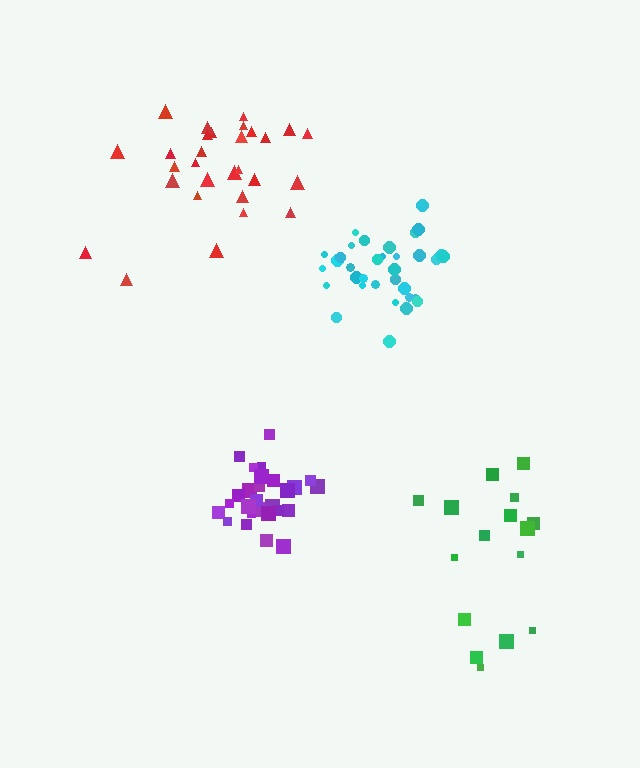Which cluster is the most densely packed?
Purple.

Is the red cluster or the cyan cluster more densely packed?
Cyan.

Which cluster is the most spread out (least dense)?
Green.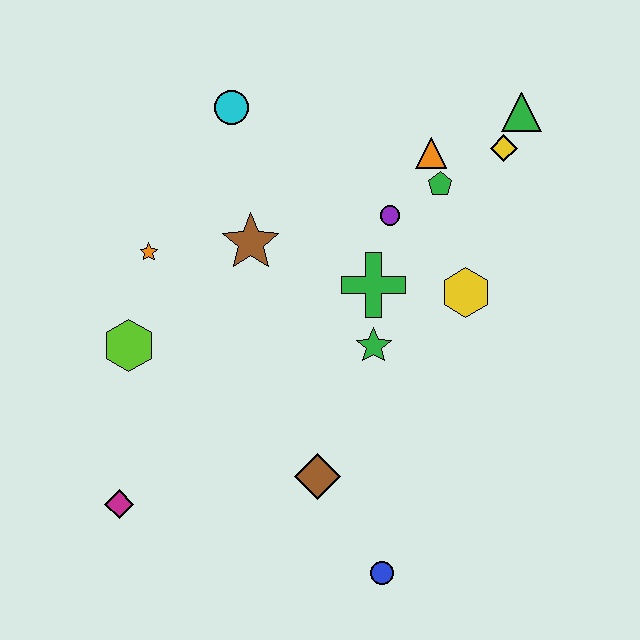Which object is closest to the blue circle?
The brown diamond is closest to the blue circle.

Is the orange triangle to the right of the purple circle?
Yes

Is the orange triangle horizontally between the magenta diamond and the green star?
No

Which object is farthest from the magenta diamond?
The green triangle is farthest from the magenta diamond.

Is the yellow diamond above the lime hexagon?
Yes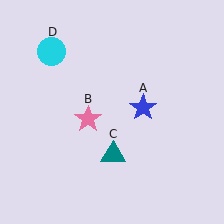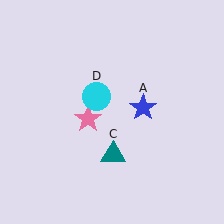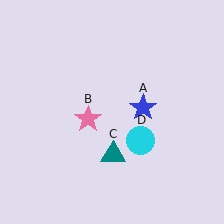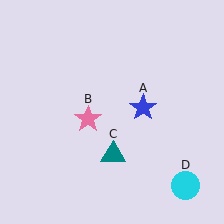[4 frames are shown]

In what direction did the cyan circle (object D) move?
The cyan circle (object D) moved down and to the right.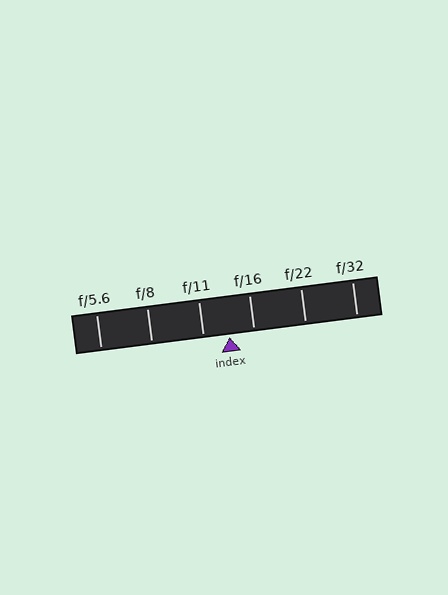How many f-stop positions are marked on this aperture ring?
There are 6 f-stop positions marked.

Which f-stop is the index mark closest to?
The index mark is closest to f/16.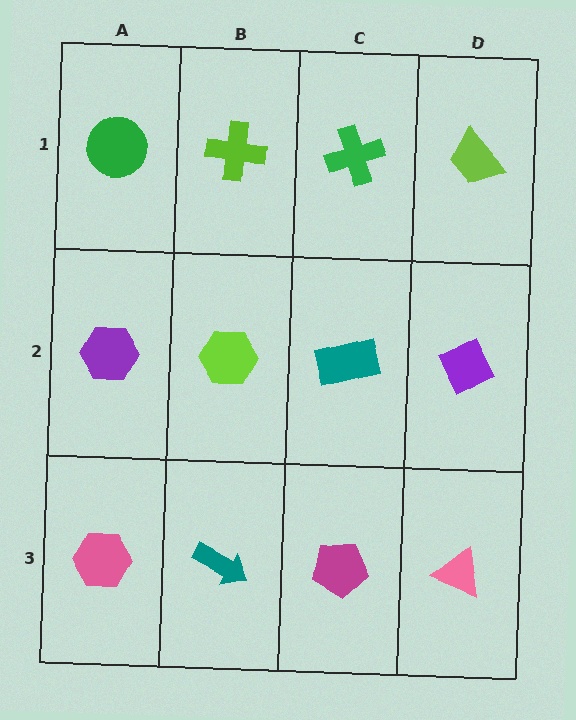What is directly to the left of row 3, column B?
A pink hexagon.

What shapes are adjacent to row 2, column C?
A green cross (row 1, column C), a magenta pentagon (row 3, column C), a lime hexagon (row 2, column B), a purple diamond (row 2, column D).